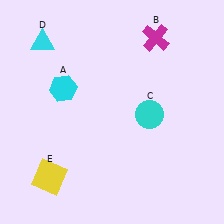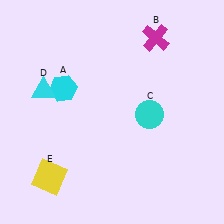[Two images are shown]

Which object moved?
The cyan triangle (D) moved down.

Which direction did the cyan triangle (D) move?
The cyan triangle (D) moved down.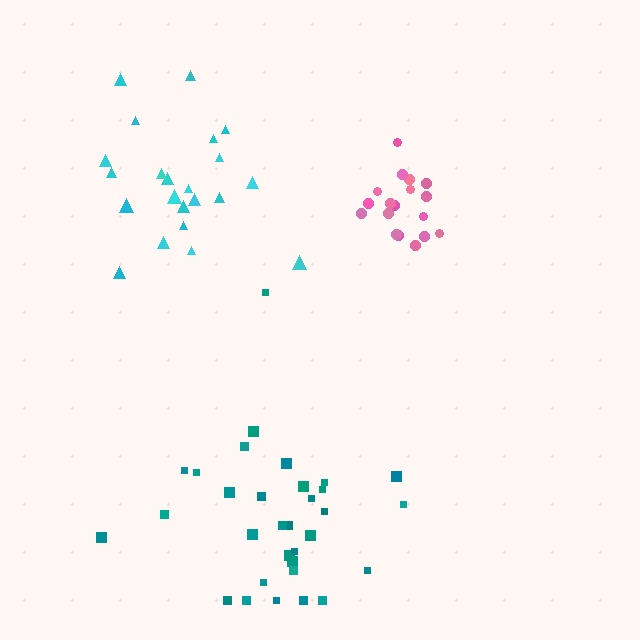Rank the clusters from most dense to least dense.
pink, cyan, teal.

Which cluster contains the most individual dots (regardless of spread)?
Teal (32).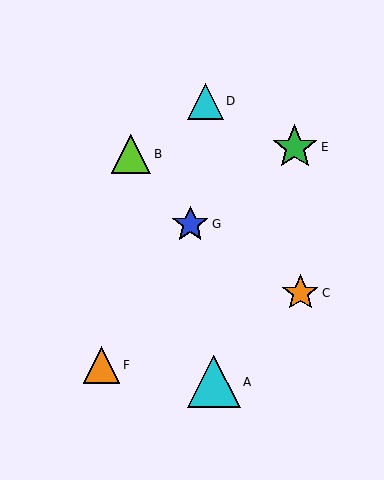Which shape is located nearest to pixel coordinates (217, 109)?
The cyan triangle (labeled D) at (206, 101) is nearest to that location.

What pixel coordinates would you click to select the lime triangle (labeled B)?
Click at (131, 154) to select the lime triangle B.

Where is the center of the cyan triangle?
The center of the cyan triangle is at (214, 382).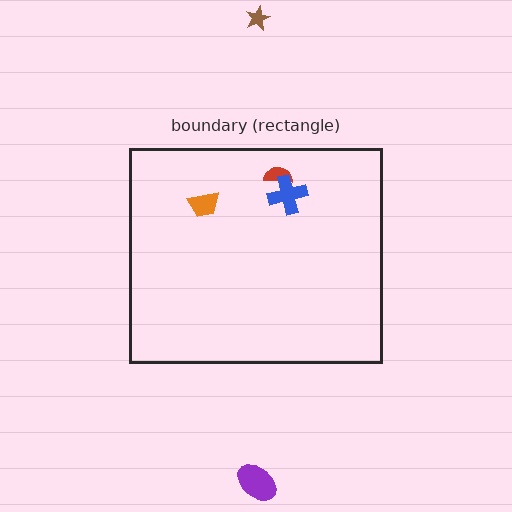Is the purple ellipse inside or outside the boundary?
Outside.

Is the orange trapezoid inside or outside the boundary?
Inside.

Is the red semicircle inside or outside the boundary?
Inside.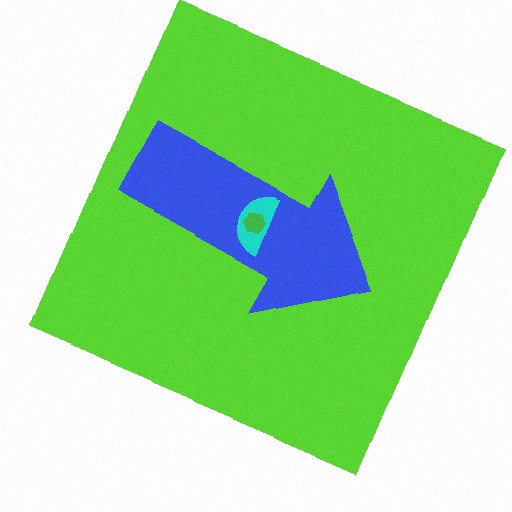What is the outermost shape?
The lime square.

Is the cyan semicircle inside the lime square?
Yes.